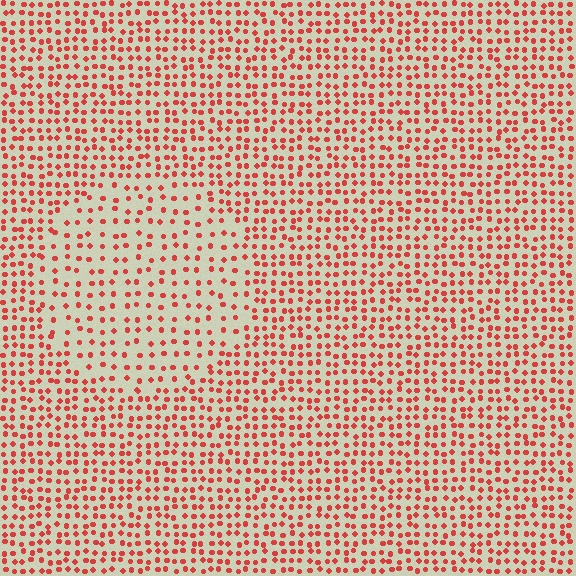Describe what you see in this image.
The image contains small red elements arranged at two different densities. A circle-shaped region is visible where the elements are less densely packed than the surrounding area.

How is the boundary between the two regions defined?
The boundary is defined by a change in element density (approximately 1.8x ratio). All elements are the same color, size, and shape.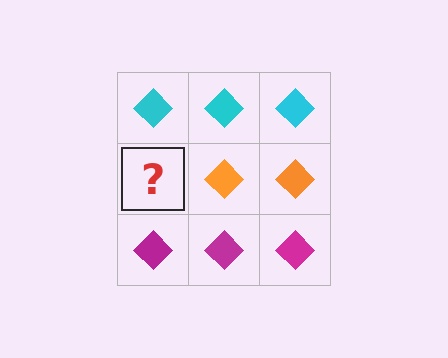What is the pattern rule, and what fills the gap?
The rule is that each row has a consistent color. The gap should be filled with an orange diamond.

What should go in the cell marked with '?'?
The missing cell should contain an orange diamond.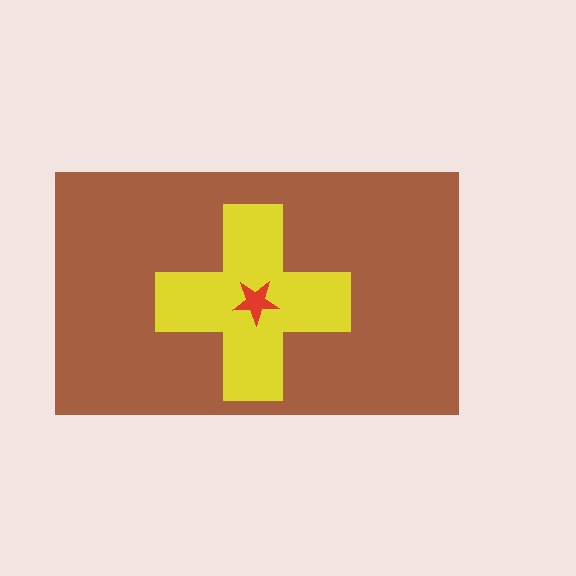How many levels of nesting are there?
3.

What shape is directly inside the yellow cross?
The red star.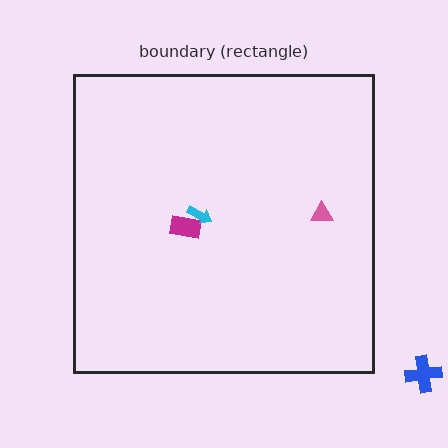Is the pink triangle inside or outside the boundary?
Inside.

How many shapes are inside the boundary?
3 inside, 1 outside.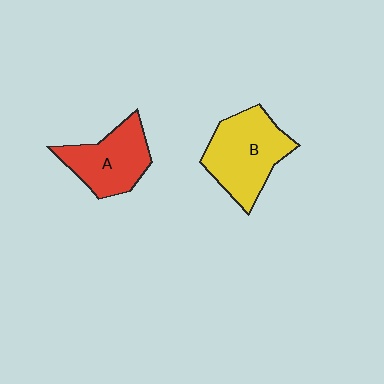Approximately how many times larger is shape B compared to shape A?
Approximately 1.2 times.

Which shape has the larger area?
Shape B (yellow).